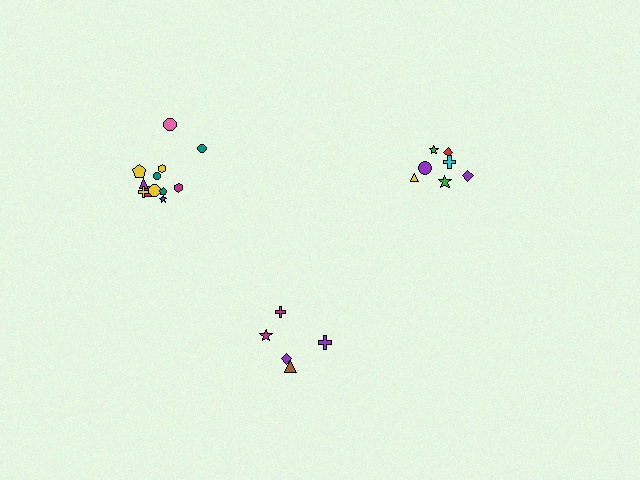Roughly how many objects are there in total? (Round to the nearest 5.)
Roughly 25 objects in total.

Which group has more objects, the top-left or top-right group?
The top-left group.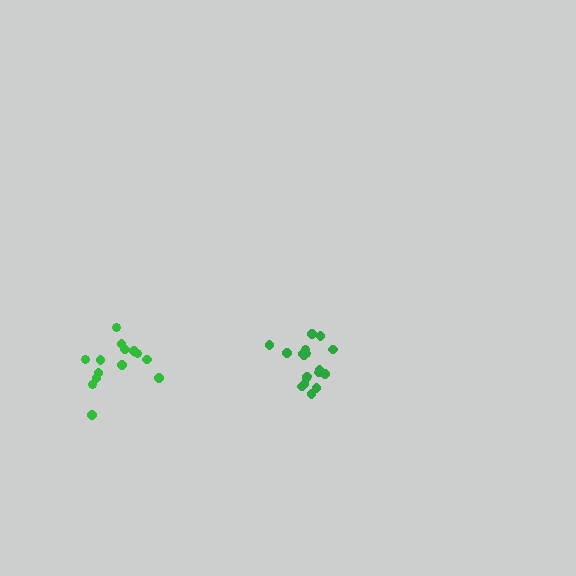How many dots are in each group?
Group 1: 18 dots, Group 2: 14 dots (32 total).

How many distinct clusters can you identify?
There are 2 distinct clusters.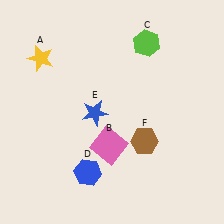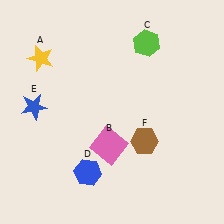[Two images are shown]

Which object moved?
The blue star (E) moved left.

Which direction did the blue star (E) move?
The blue star (E) moved left.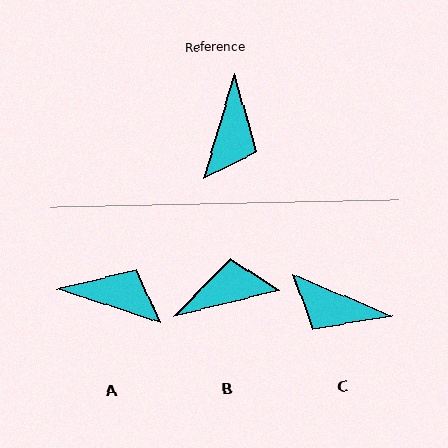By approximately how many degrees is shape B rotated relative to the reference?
Approximately 120 degrees counter-clockwise.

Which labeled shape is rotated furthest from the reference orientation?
B, about 120 degrees away.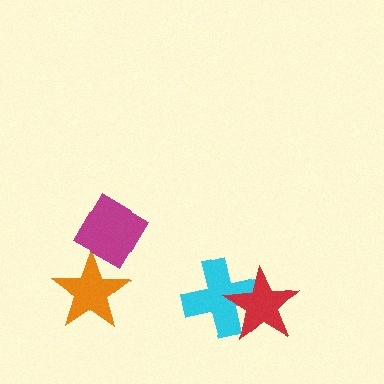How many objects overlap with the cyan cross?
1 object overlaps with the cyan cross.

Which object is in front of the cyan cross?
The red star is in front of the cyan cross.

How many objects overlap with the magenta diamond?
0 objects overlap with the magenta diamond.